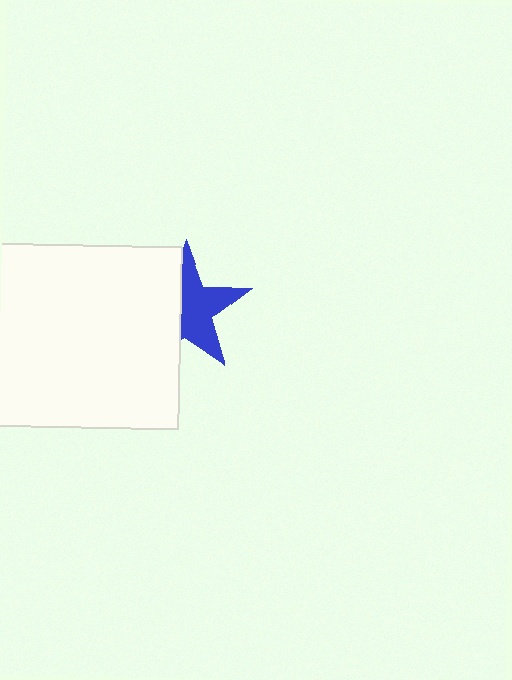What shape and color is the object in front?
The object in front is a white square.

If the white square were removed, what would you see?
You would see the complete blue star.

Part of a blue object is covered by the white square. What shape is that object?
It is a star.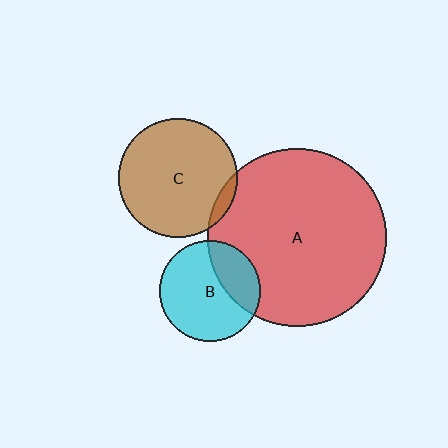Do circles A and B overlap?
Yes.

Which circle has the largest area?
Circle A (red).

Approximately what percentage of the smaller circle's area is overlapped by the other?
Approximately 30%.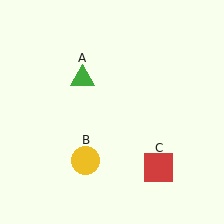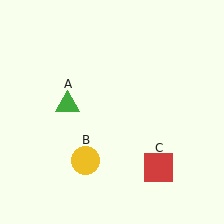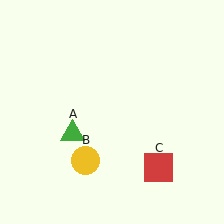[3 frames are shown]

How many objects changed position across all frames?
1 object changed position: green triangle (object A).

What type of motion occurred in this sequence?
The green triangle (object A) rotated counterclockwise around the center of the scene.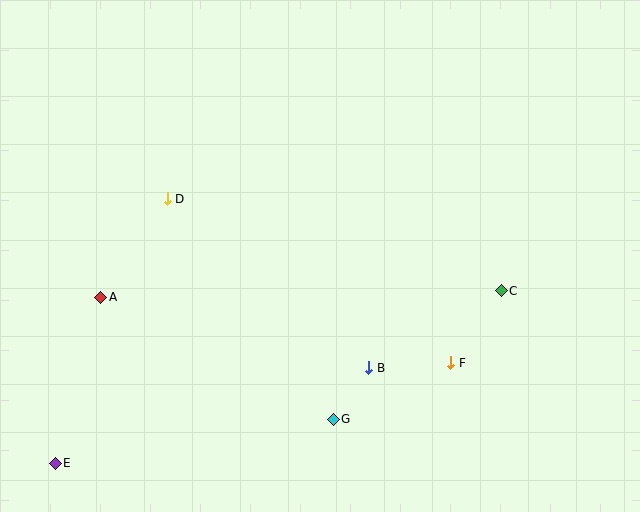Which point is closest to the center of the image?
Point B at (369, 368) is closest to the center.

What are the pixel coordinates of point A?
Point A is at (101, 297).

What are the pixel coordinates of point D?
Point D is at (167, 199).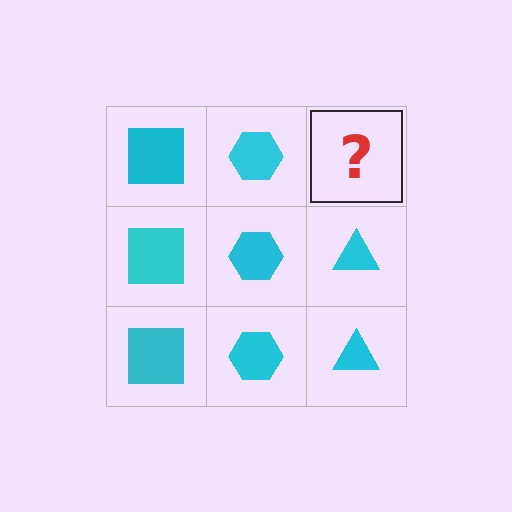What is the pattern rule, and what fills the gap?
The rule is that each column has a consistent shape. The gap should be filled with a cyan triangle.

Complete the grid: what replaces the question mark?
The question mark should be replaced with a cyan triangle.